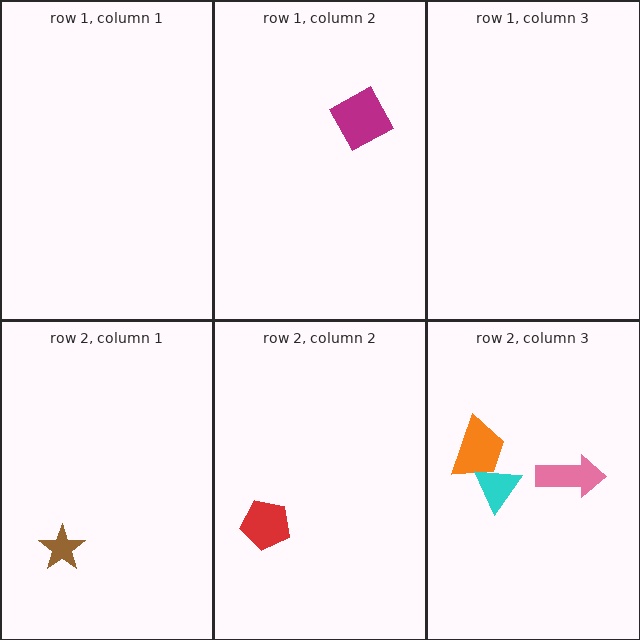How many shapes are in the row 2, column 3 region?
3.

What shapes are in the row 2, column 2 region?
The red pentagon.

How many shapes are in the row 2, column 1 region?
1.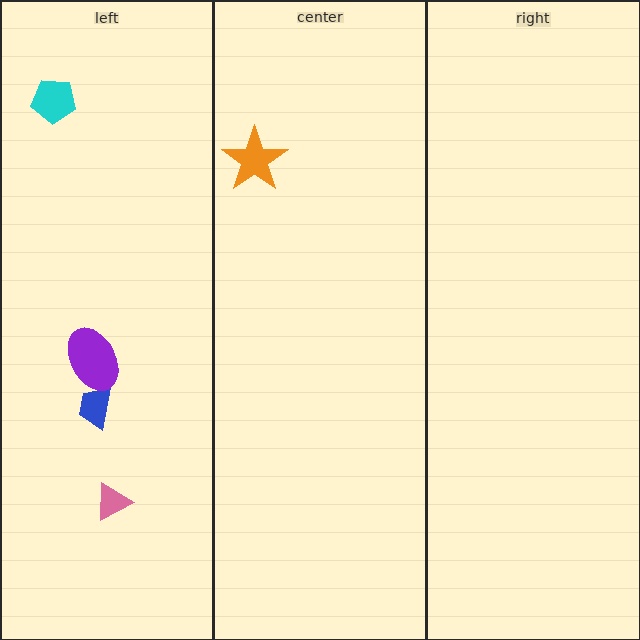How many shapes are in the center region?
1.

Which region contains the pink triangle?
The left region.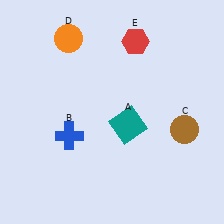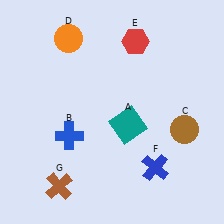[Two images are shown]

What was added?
A blue cross (F), a brown cross (G) were added in Image 2.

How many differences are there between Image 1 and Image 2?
There are 2 differences between the two images.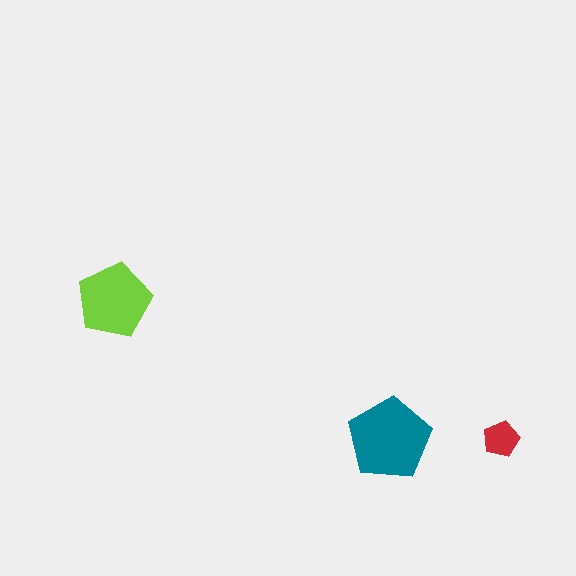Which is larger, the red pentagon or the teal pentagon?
The teal one.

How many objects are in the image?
There are 3 objects in the image.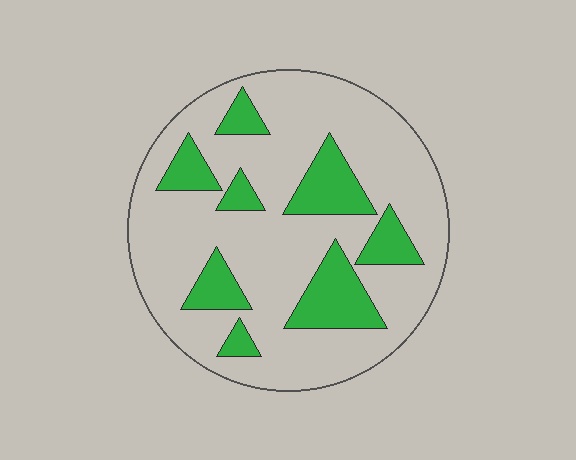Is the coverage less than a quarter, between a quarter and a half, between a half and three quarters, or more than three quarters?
Less than a quarter.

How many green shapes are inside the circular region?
8.